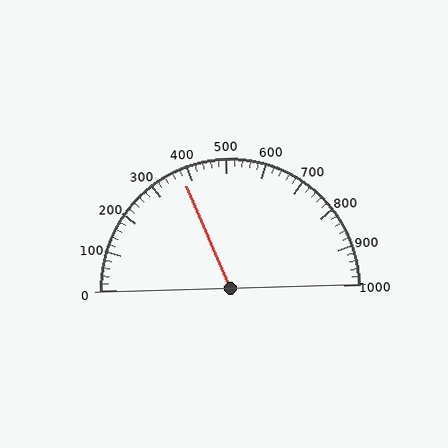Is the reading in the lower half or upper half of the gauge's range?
The reading is in the lower half of the range (0 to 1000).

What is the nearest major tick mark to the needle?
The nearest major tick mark is 400.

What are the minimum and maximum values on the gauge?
The gauge ranges from 0 to 1000.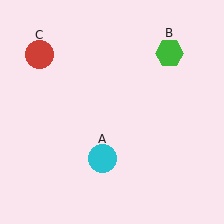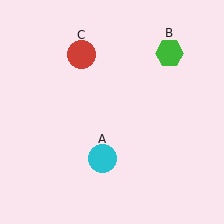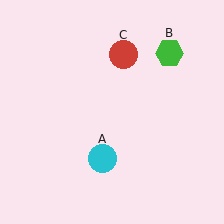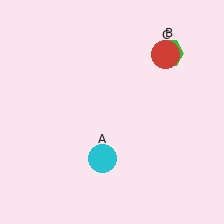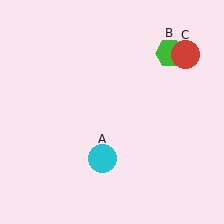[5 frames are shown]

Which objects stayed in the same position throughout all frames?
Cyan circle (object A) and green hexagon (object B) remained stationary.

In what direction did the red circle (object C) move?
The red circle (object C) moved right.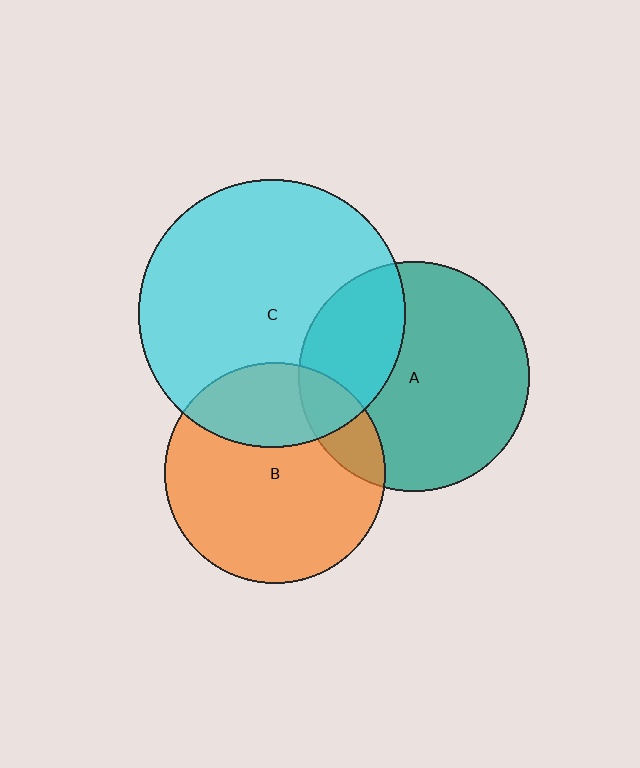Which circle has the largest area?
Circle C (cyan).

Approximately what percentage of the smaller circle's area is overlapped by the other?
Approximately 15%.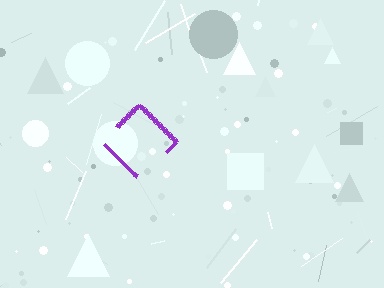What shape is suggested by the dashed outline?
The dashed outline suggests a diamond.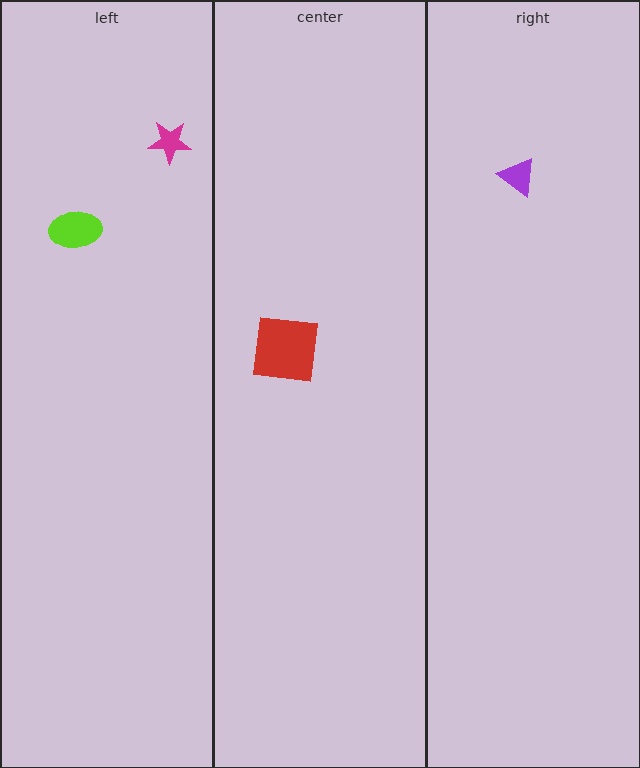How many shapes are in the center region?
1.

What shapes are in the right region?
The purple triangle.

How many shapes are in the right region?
1.